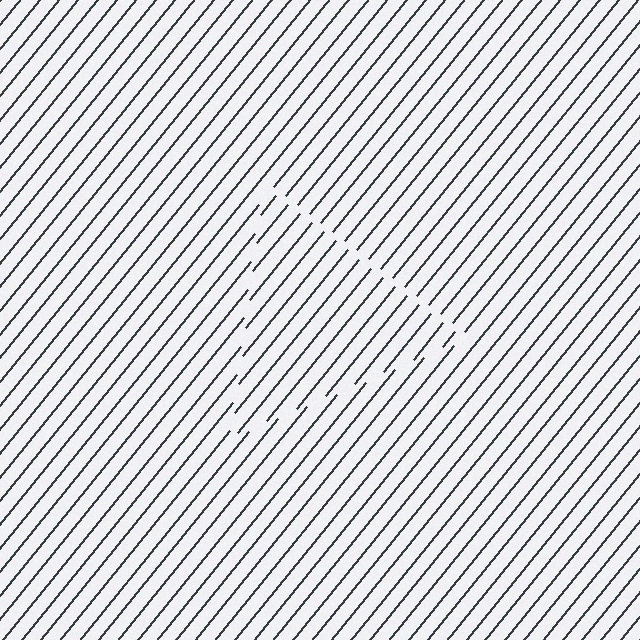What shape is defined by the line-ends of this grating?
An illusory triangle. The interior of the shape contains the same grating, shifted by half a period — the contour is defined by the phase discontinuity where line-ends from the inner and outer gratings abut.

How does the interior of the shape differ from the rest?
The interior of the shape contains the same grating, shifted by half a period — the contour is defined by the phase discontinuity where line-ends from the inner and outer gratings abut.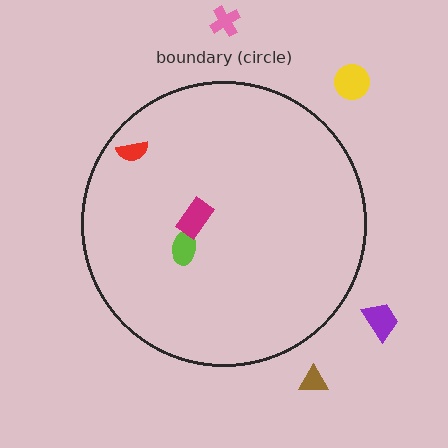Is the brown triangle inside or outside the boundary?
Outside.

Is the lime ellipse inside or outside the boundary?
Inside.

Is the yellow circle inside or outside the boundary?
Outside.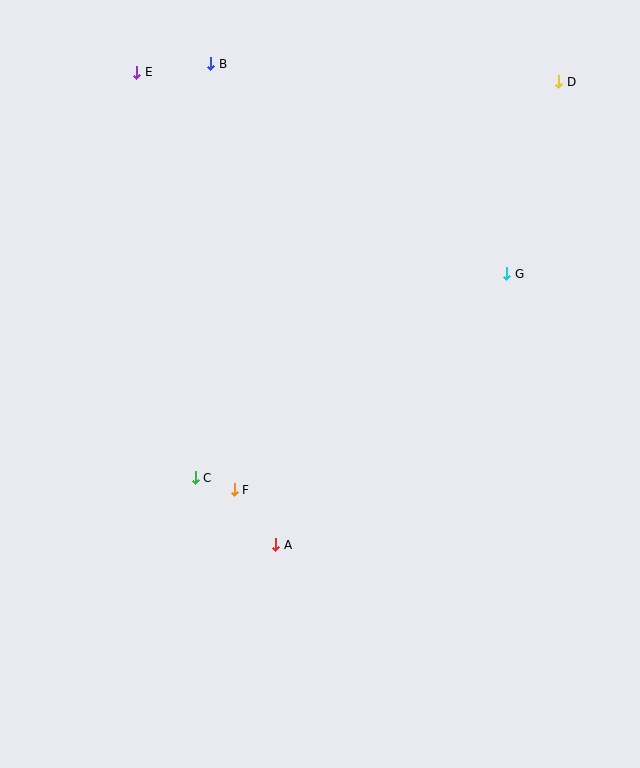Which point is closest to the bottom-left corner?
Point C is closest to the bottom-left corner.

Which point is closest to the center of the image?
Point F at (234, 490) is closest to the center.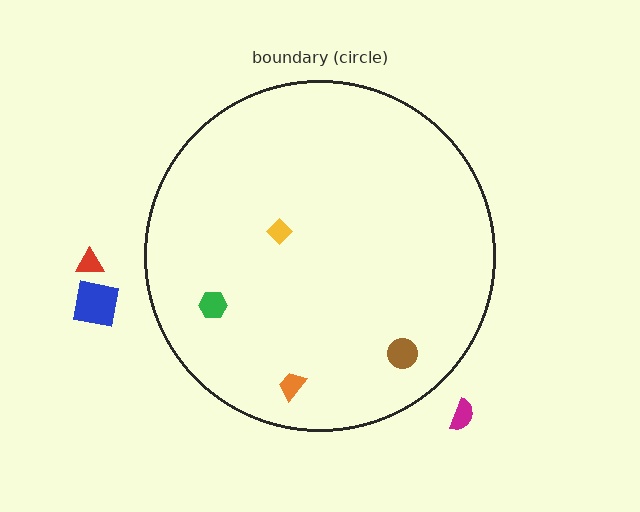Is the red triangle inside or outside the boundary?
Outside.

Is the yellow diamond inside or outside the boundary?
Inside.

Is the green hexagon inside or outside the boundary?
Inside.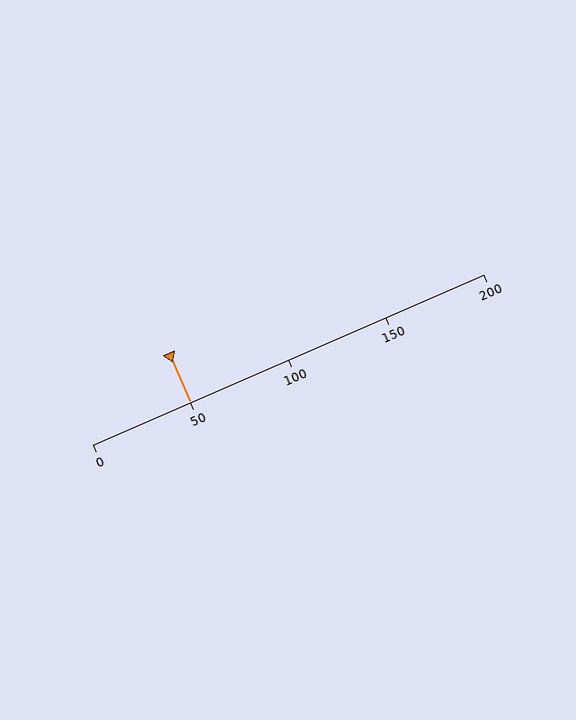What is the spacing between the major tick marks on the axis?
The major ticks are spaced 50 apart.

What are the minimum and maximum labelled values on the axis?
The axis runs from 0 to 200.